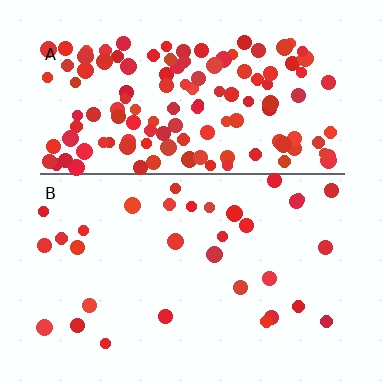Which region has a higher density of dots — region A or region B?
A (the top).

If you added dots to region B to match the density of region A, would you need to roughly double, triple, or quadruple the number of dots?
Approximately quadruple.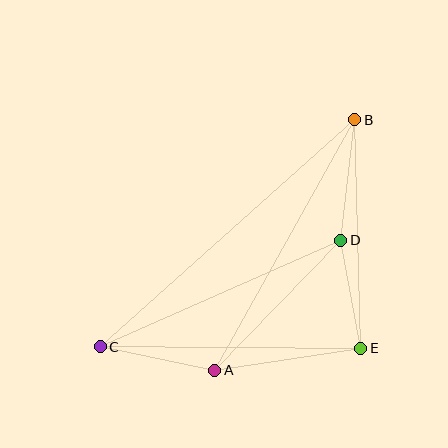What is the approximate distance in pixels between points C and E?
The distance between C and E is approximately 261 pixels.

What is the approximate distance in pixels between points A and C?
The distance between A and C is approximately 117 pixels.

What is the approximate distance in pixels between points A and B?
The distance between A and B is approximately 287 pixels.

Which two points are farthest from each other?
Points B and C are farthest from each other.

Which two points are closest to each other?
Points D and E are closest to each other.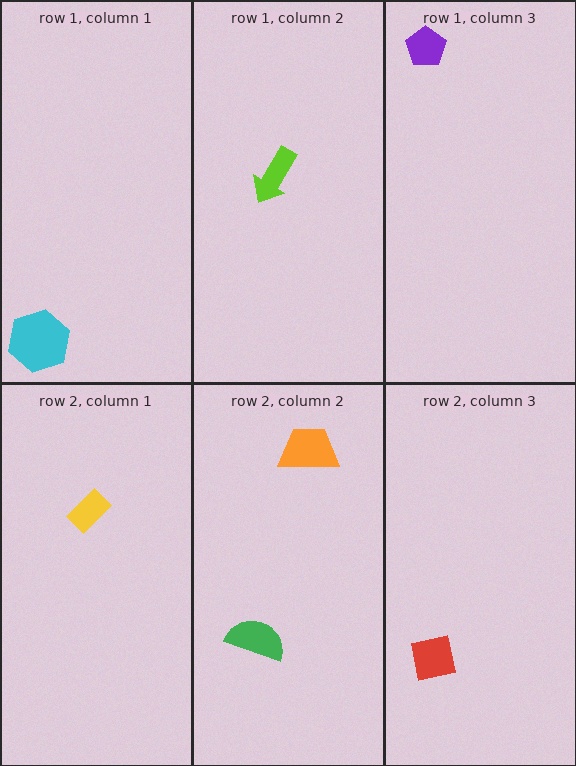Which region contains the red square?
The row 2, column 3 region.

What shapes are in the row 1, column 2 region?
The lime arrow.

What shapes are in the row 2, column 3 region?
The red square.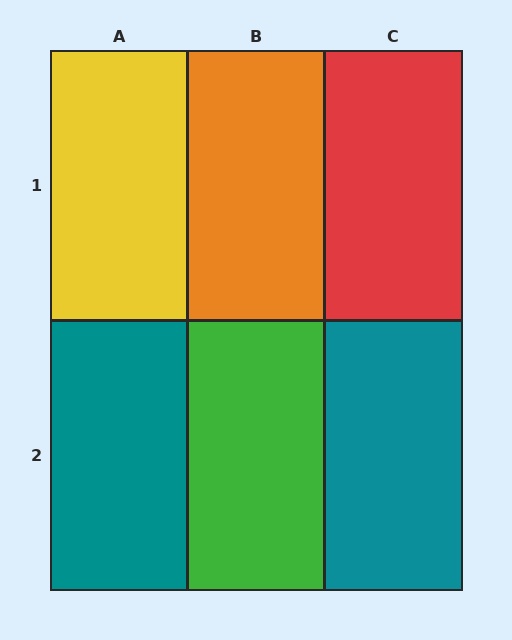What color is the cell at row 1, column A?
Yellow.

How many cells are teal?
2 cells are teal.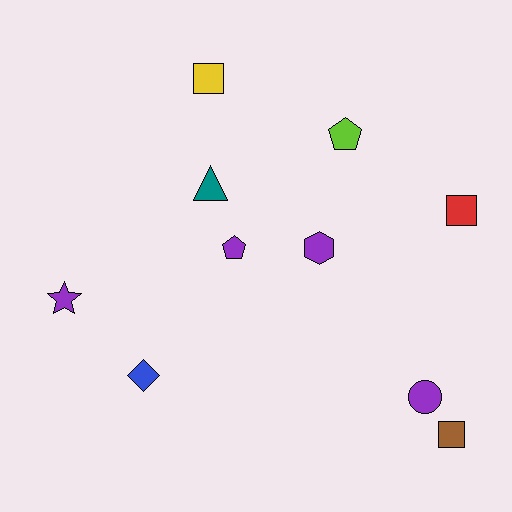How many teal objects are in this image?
There is 1 teal object.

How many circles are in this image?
There is 1 circle.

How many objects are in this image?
There are 10 objects.